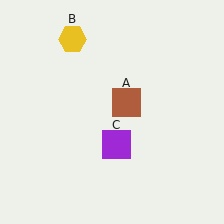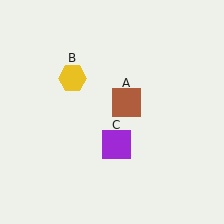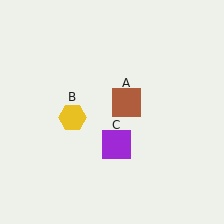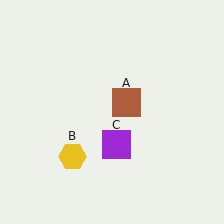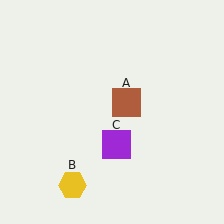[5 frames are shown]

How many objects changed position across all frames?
1 object changed position: yellow hexagon (object B).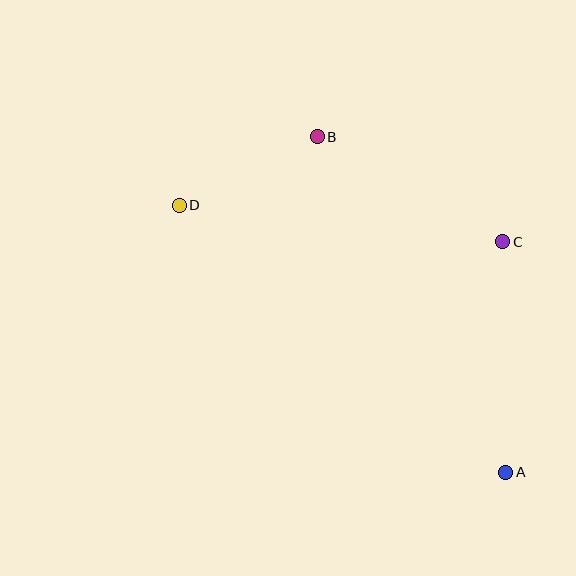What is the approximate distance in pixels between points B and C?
The distance between B and C is approximately 214 pixels.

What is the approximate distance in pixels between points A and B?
The distance between A and B is approximately 385 pixels.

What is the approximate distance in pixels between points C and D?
The distance between C and D is approximately 326 pixels.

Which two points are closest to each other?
Points B and D are closest to each other.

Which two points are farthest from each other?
Points A and D are farthest from each other.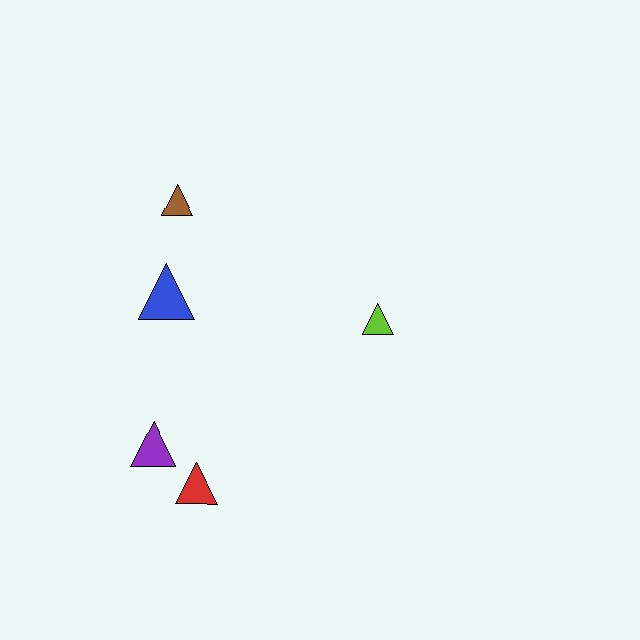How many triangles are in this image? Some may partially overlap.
There are 5 triangles.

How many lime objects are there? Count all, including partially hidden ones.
There is 1 lime object.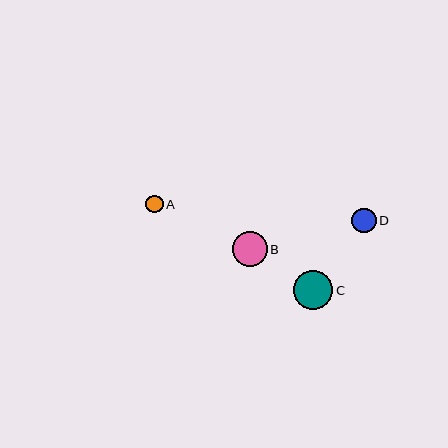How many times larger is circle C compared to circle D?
Circle C is approximately 1.6 times the size of circle D.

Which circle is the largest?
Circle C is the largest with a size of approximately 39 pixels.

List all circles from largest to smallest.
From largest to smallest: C, B, D, A.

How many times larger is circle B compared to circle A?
Circle B is approximately 2.0 times the size of circle A.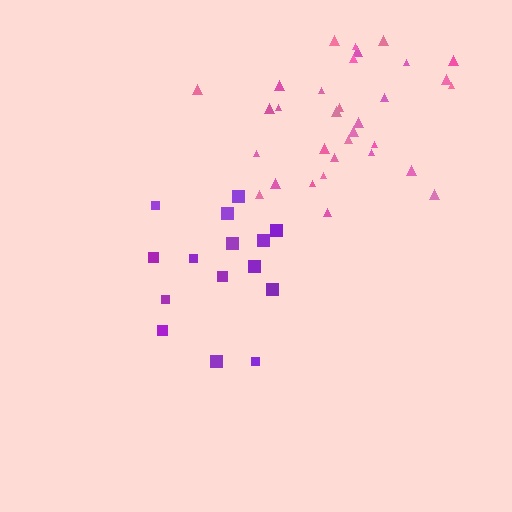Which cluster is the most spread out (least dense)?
Purple.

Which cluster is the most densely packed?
Pink.